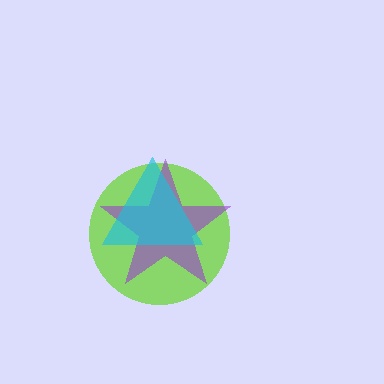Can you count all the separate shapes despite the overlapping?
Yes, there are 3 separate shapes.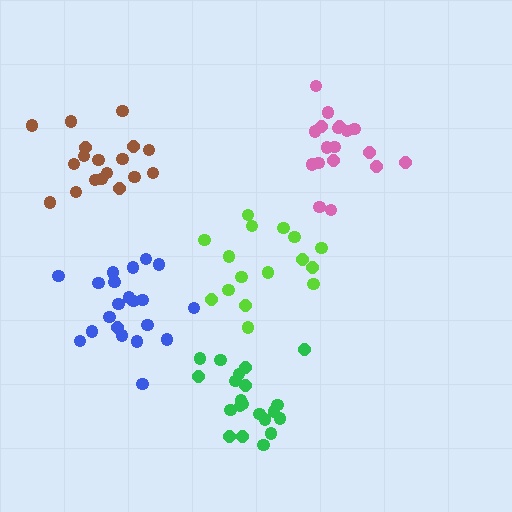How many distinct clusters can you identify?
There are 5 distinct clusters.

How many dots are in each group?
Group 1: 21 dots, Group 2: 18 dots, Group 3: 16 dots, Group 4: 18 dots, Group 5: 21 dots (94 total).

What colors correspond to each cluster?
The clusters are colored: green, pink, lime, brown, blue.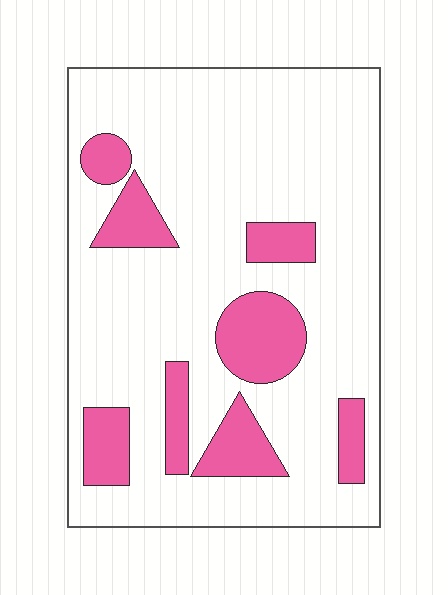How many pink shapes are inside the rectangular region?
8.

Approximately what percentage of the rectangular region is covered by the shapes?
Approximately 20%.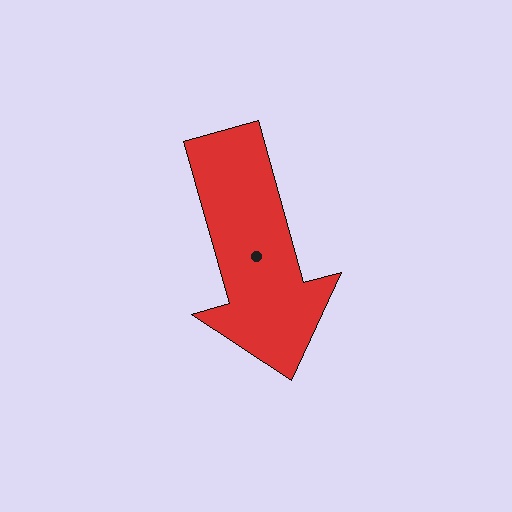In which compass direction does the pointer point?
South.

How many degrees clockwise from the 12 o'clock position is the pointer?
Approximately 164 degrees.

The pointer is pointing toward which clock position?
Roughly 5 o'clock.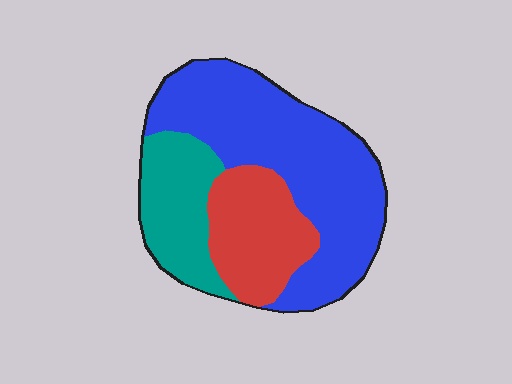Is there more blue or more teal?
Blue.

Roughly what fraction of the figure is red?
Red covers 23% of the figure.